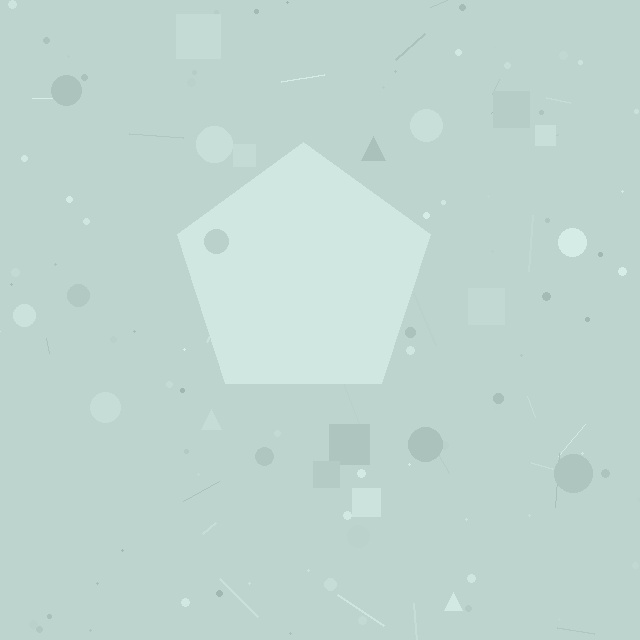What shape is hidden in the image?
A pentagon is hidden in the image.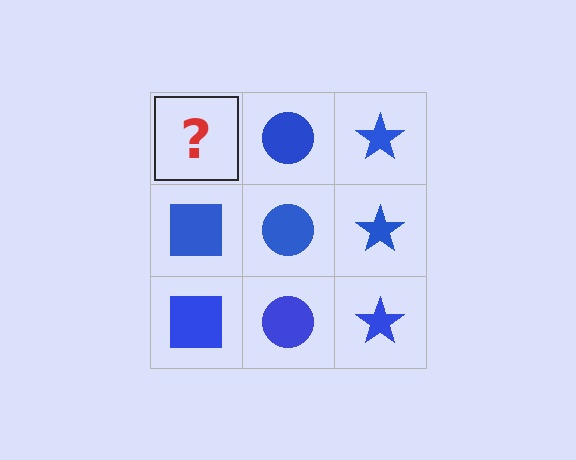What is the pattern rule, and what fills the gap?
The rule is that each column has a consistent shape. The gap should be filled with a blue square.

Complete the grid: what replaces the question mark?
The question mark should be replaced with a blue square.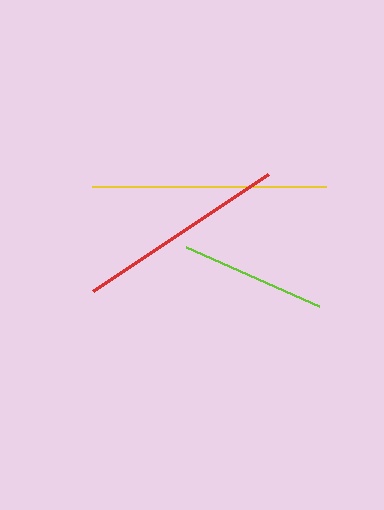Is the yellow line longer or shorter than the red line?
The yellow line is longer than the red line.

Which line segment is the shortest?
The lime line is the shortest at approximately 145 pixels.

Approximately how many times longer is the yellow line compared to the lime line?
The yellow line is approximately 1.6 times the length of the lime line.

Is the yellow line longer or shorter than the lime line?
The yellow line is longer than the lime line.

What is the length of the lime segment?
The lime segment is approximately 145 pixels long.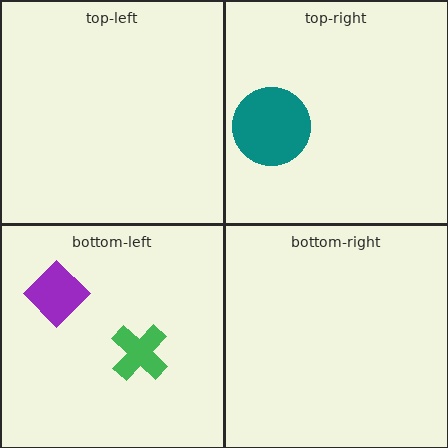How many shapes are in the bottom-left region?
2.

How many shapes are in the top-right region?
1.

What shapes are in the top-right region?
The teal circle.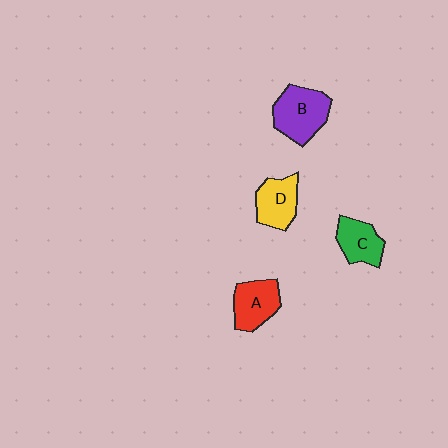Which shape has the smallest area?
Shape C (green).